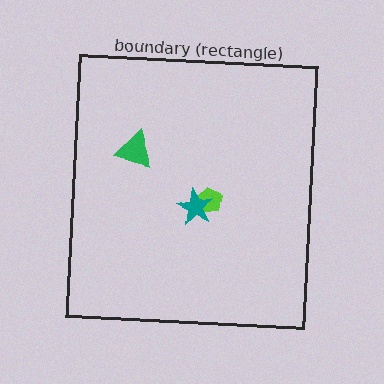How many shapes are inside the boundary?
3 inside, 0 outside.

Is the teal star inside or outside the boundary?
Inside.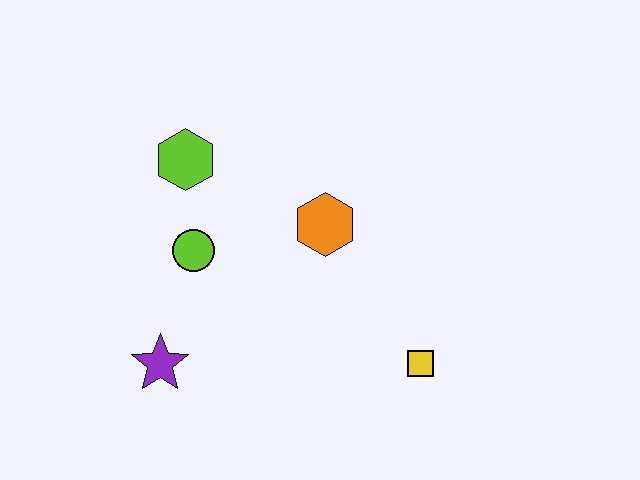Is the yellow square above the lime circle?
No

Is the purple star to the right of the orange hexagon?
No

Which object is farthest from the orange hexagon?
The purple star is farthest from the orange hexagon.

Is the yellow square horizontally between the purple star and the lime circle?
No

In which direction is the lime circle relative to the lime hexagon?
The lime circle is below the lime hexagon.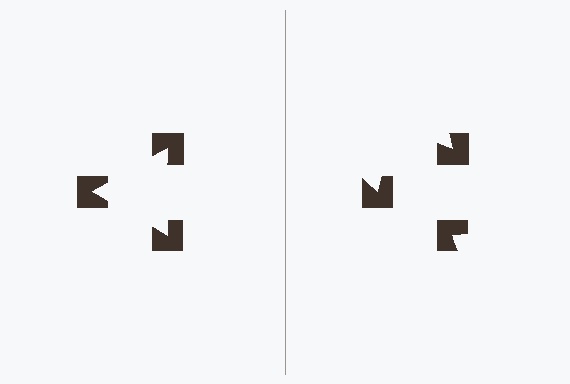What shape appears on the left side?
An illusory triangle.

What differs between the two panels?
The notched squares are positioned identically on both sides; only the wedge orientations differ. On the left they align to a triangle; on the right they are misaligned.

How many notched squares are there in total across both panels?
6 — 3 on each side.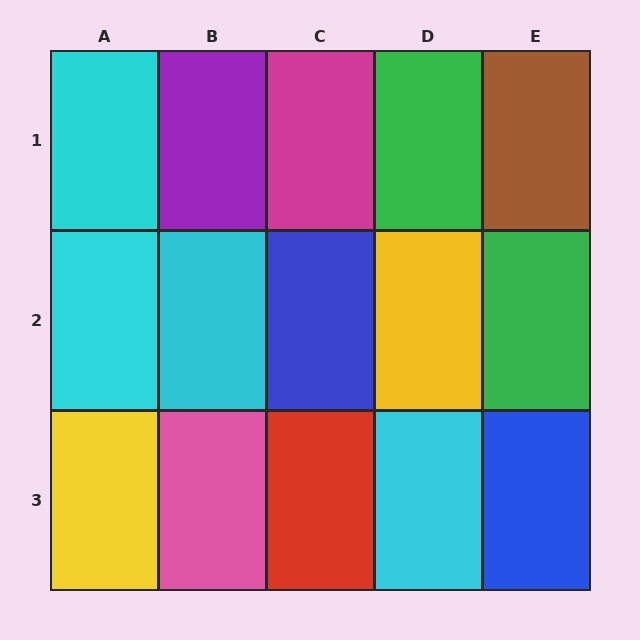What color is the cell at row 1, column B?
Purple.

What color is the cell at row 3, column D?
Cyan.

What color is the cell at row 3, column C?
Red.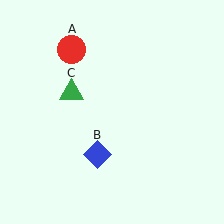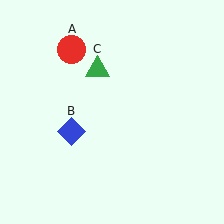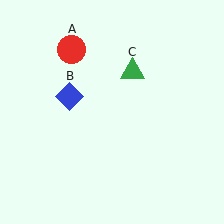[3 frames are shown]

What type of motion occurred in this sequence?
The blue diamond (object B), green triangle (object C) rotated clockwise around the center of the scene.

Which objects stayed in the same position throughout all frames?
Red circle (object A) remained stationary.